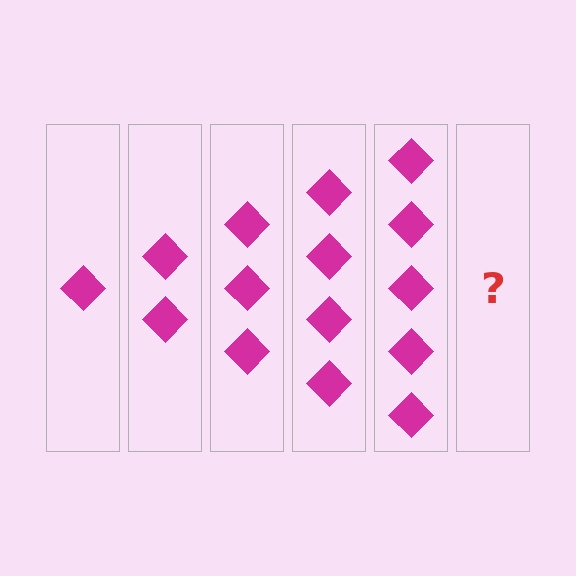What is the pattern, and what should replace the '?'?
The pattern is that each step adds one more diamond. The '?' should be 6 diamonds.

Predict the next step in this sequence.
The next step is 6 diamonds.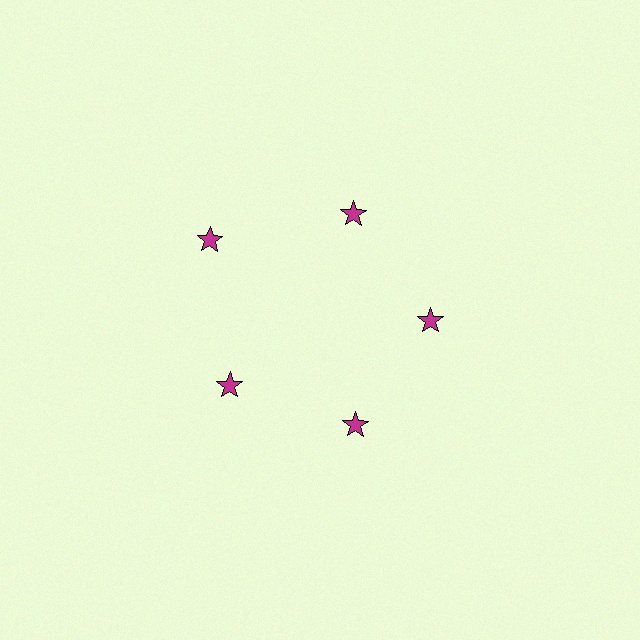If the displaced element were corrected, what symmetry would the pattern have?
It would have 5-fold rotational symmetry — the pattern would map onto itself every 72 degrees.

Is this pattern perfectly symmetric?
No. The 5 magenta stars are arranged in a ring, but one element near the 10 o'clock position is pushed outward from the center, breaking the 5-fold rotational symmetry.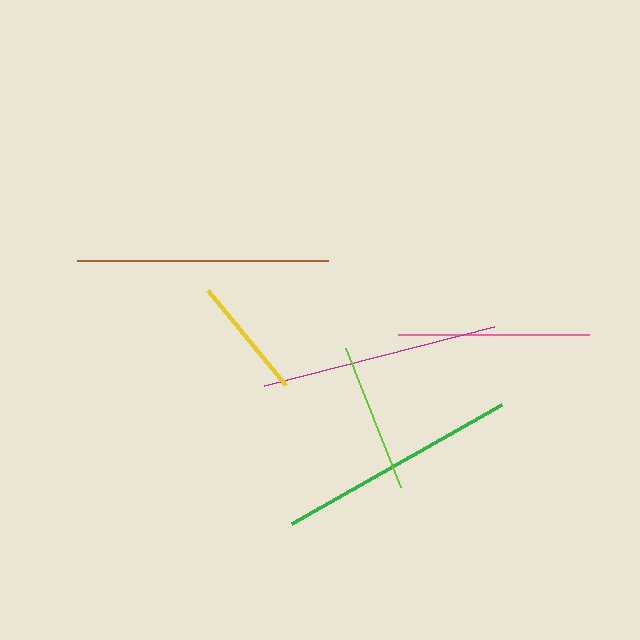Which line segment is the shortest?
The yellow line is the shortest at approximately 123 pixels.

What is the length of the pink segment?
The pink segment is approximately 190 pixels long.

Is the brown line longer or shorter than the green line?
The brown line is longer than the green line.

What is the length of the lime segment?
The lime segment is approximately 149 pixels long.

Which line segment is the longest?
The brown line is the longest at approximately 251 pixels.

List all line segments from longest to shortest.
From longest to shortest: brown, green, magenta, pink, lime, yellow.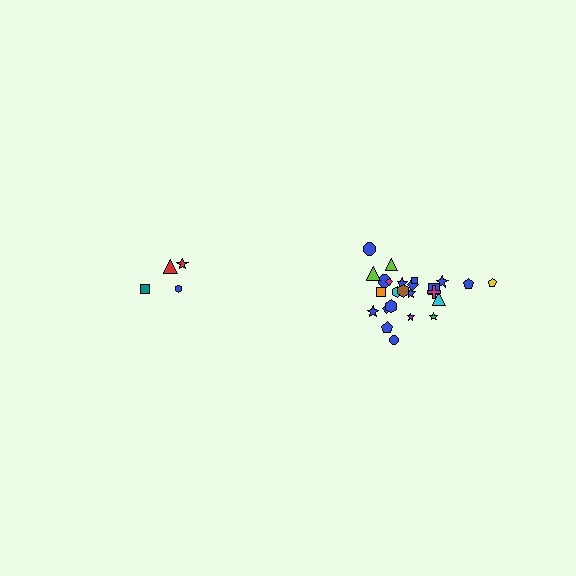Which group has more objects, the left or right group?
The right group.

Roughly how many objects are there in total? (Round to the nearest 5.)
Roughly 30 objects in total.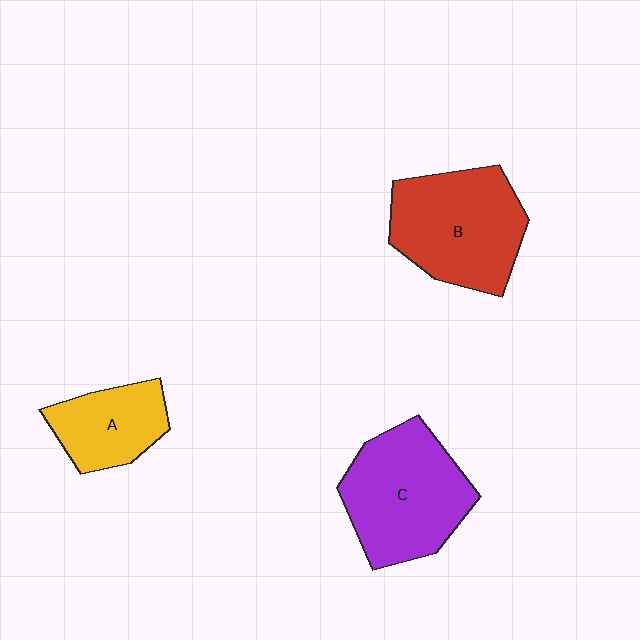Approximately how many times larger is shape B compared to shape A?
Approximately 1.7 times.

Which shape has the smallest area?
Shape A (yellow).